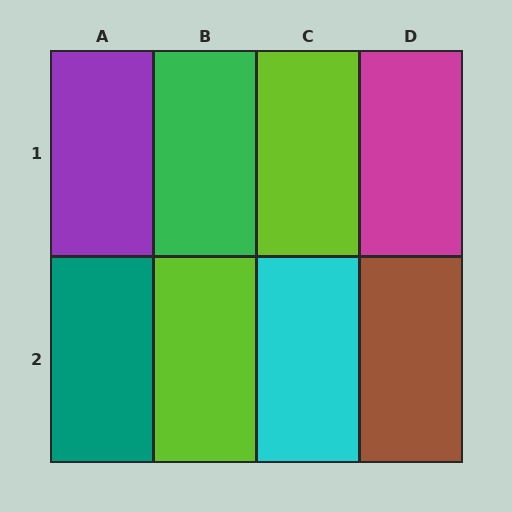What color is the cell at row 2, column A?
Teal.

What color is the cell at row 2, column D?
Brown.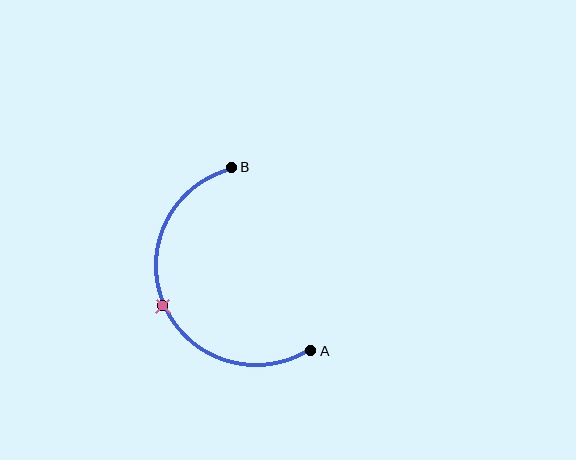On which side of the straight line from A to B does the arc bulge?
The arc bulges to the left of the straight line connecting A and B.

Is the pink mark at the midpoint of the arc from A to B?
Yes. The pink mark lies on the arc at equal arc-length from both A and B — it is the arc midpoint.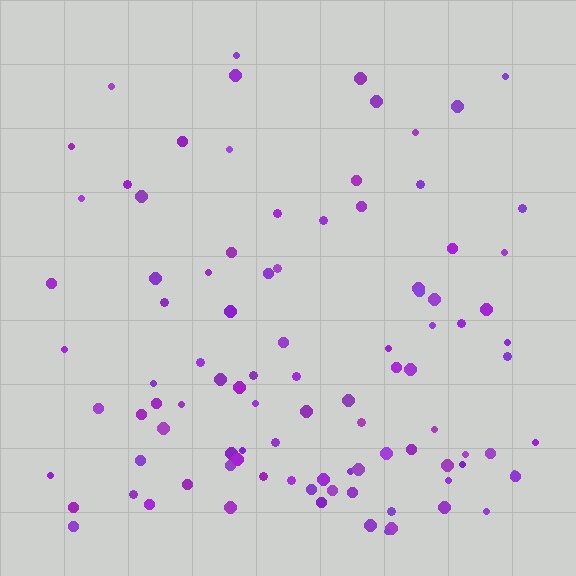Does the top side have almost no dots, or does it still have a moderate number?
Still a moderate number, just noticeably fewer than the bottom.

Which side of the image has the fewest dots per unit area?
The top.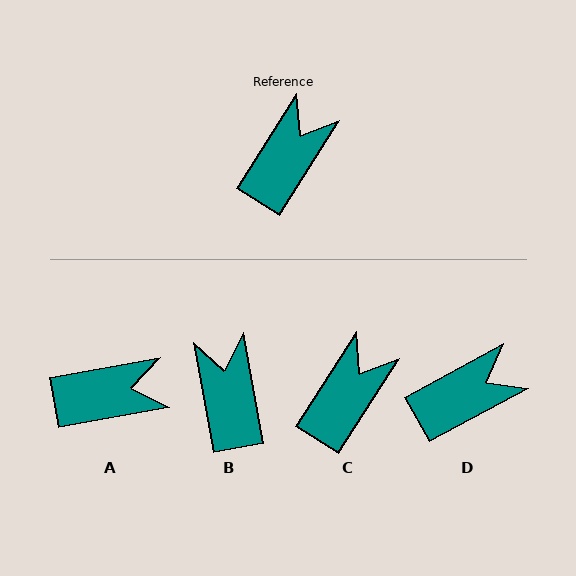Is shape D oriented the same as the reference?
No, it is off by about 29 degrees.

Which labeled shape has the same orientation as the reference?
C.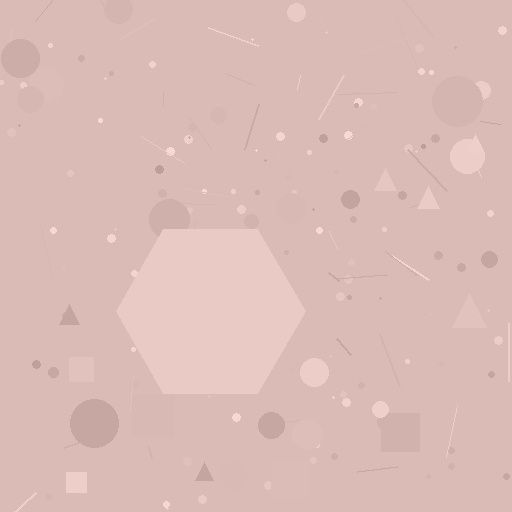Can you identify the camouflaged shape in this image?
The camouflaged shape is a hexagon.